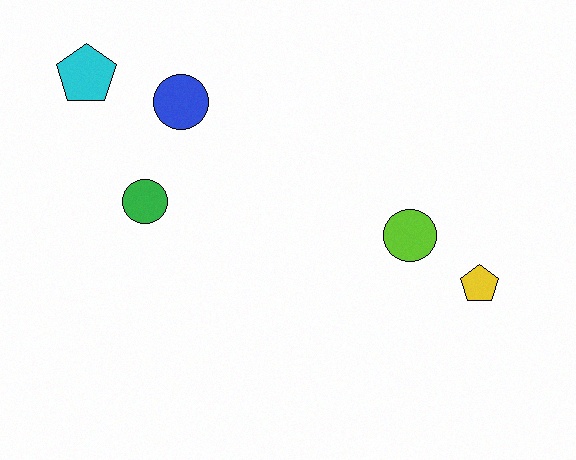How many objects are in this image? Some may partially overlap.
There are 5 objects.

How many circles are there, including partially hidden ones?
There are 3 circles.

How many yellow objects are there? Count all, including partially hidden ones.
There is 1 yellow object.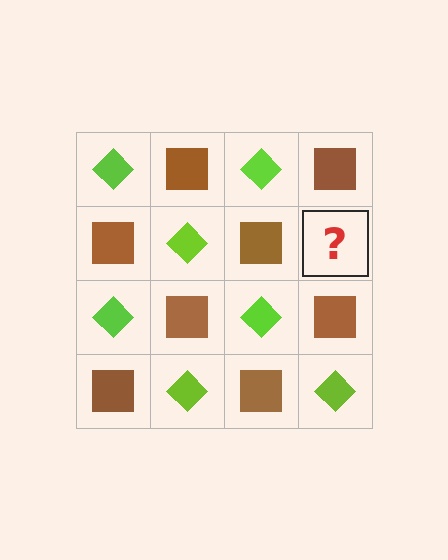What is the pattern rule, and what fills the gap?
The rule is that it alternates lime diamond and brown square in a checkerboard pattern. The gap should be filled with a lime diamond.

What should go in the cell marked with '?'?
The missing cell should contain a lime diamond.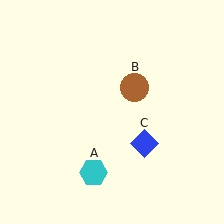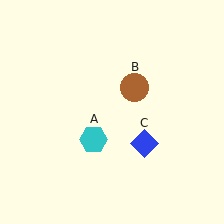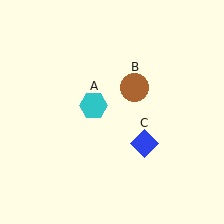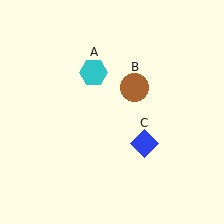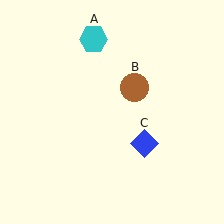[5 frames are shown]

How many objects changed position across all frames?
1 object changed position: cyan hexagon (object A).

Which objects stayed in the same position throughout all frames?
Brown circle (object B) and blue diamond (object C) remained stationary.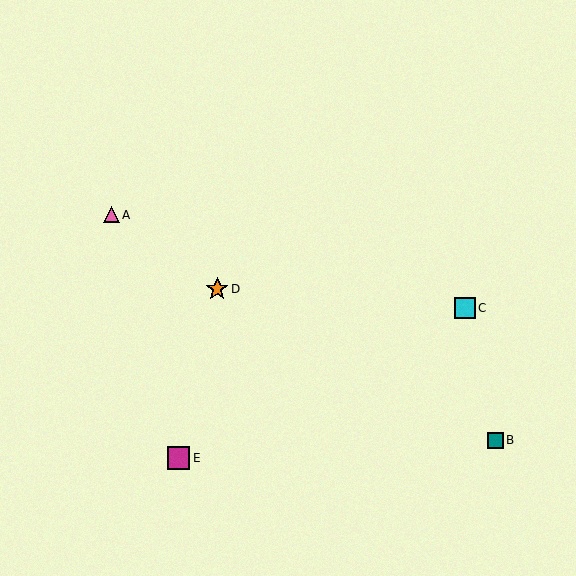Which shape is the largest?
The magenta square (labeled E) is the largest.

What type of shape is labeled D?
Shape D is an orange star.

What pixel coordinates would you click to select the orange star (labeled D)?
Click at (217, 289) to select the orange star D.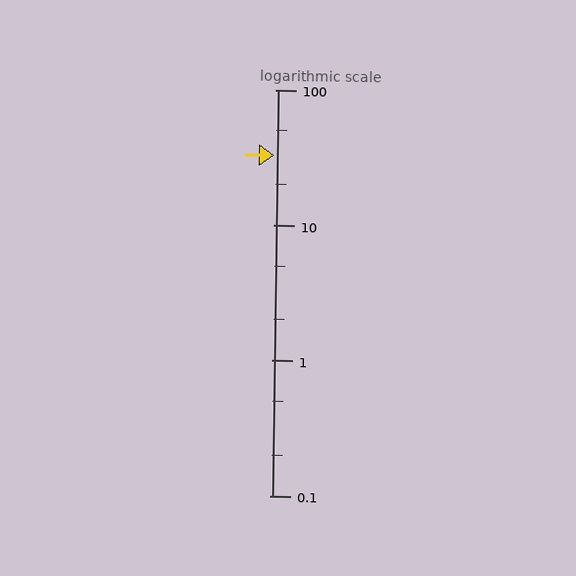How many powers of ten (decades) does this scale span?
The scale spans 3 decades, from 0.1 to 100.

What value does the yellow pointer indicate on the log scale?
The pointer indicates approximately 33.